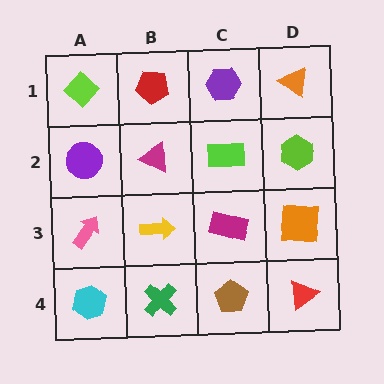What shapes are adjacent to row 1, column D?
A lime hexagon (row 2, column D), a purple hexagon (row 1, column C).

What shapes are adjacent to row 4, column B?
A yellow arrow (row 3, column B), a cyan hexagon (row 4, column A), a brown pentagon (row 4, column C).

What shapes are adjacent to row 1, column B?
A magenta triangle (row 2, column B), a lime diamond (row 1, column A), a purple hexagon (row 1, column C).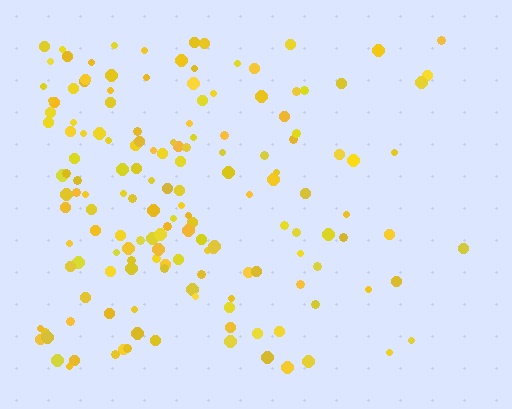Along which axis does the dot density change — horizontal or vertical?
Horizontal.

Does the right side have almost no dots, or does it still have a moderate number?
Still a moderate number, just noticeably fewer than the left.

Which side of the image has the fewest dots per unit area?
The right.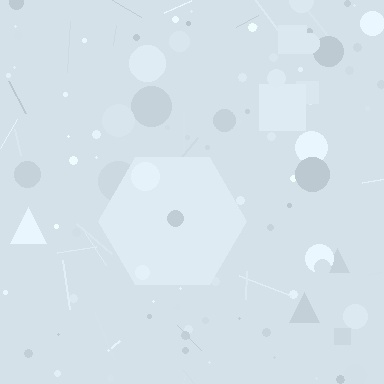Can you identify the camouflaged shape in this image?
The camouflaged shape is a hexagon.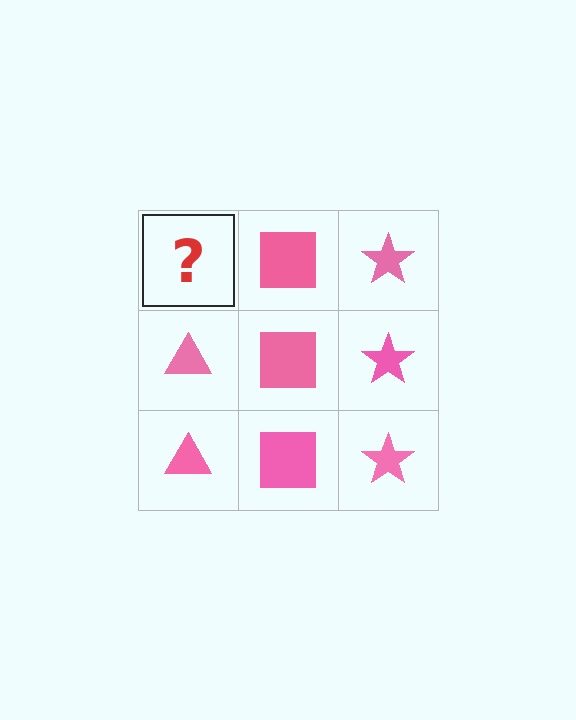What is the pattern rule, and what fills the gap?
The rule is that each column has a consistent shape. The gap should be filled with a pink triangle.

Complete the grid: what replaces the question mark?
The question mark should be replaced with a pink triangle.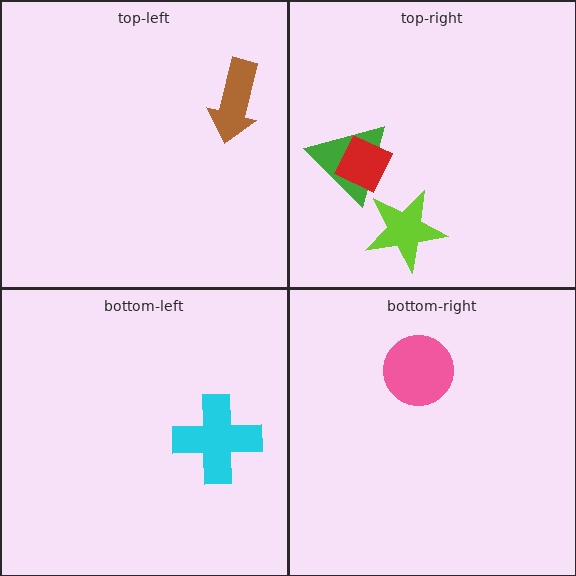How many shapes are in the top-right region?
3.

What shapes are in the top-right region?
The green triangle, the red diamond, the lime star.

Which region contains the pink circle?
The bottom-right region.